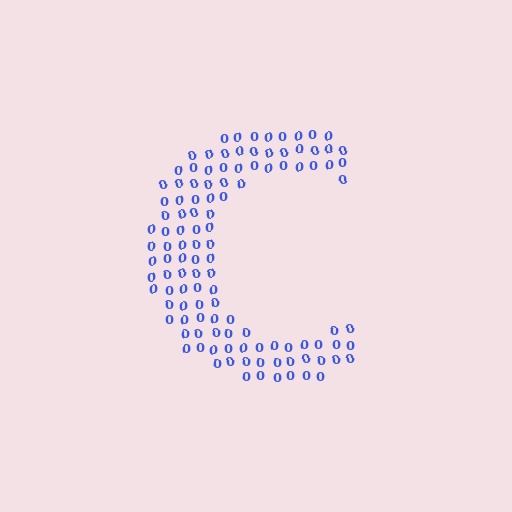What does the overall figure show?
The overall figure shows the letter C.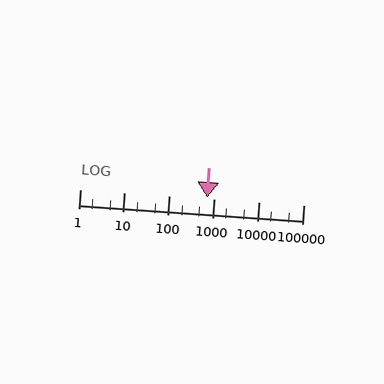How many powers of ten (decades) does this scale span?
The scale spans 5 decades, from 1 to 100000.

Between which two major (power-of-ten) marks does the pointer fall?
The pointer is between 100 and 1000.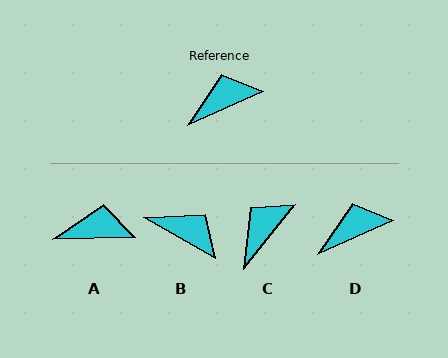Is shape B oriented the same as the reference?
No, it is off by about 54 degrees.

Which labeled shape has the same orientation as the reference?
D.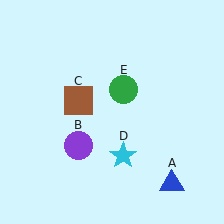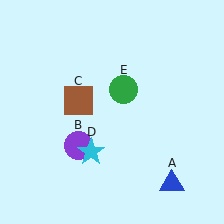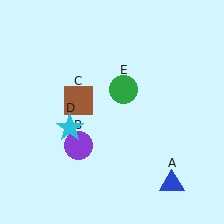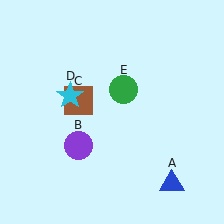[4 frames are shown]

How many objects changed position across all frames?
1 object changed position: cyan star (object D).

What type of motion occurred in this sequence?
The cyan star (object D) rotated clockwise around the center of the scene.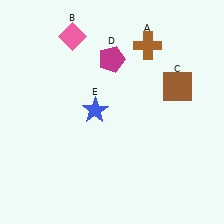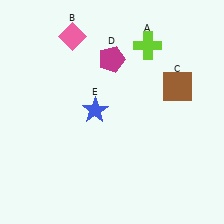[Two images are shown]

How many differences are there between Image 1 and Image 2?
There is 1 difference between the two images.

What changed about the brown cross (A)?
In Image 1, A is brown. In Image 2, it changed to lime.